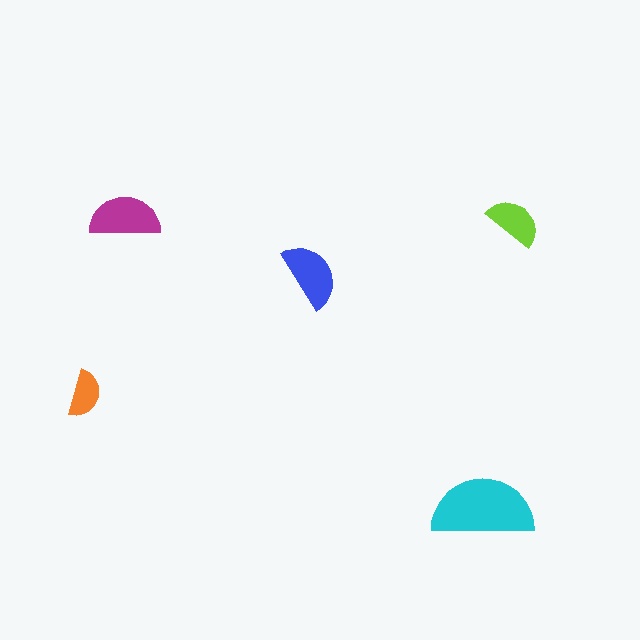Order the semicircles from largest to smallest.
the cyan one, the magenta one, the blue one, the lime one, the orange one.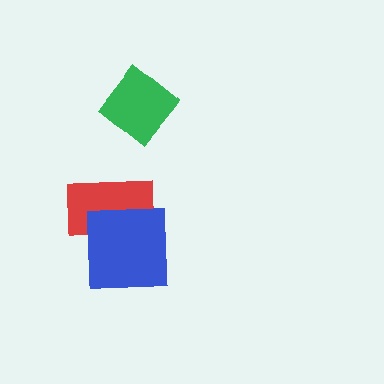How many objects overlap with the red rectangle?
1 object overlaps with the red rectangle.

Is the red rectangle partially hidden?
Yes, it is partially covered by another shape.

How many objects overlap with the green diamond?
0 objects overlap with the green diamond.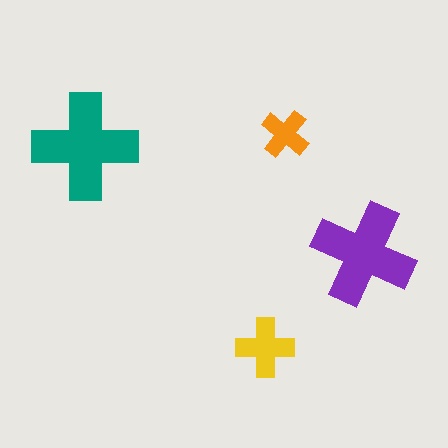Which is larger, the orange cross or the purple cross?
The purple one.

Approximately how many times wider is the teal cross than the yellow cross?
About 2 times wider.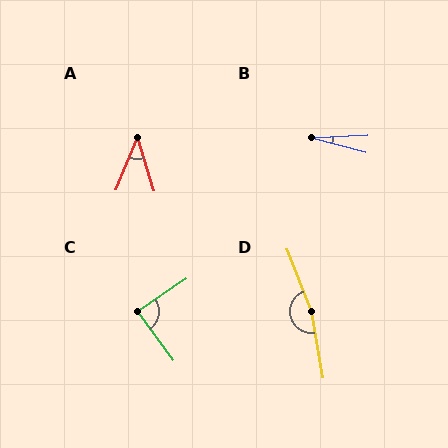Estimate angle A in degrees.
Approximately 39 degrees.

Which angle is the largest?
D, at approximately 168 degrees.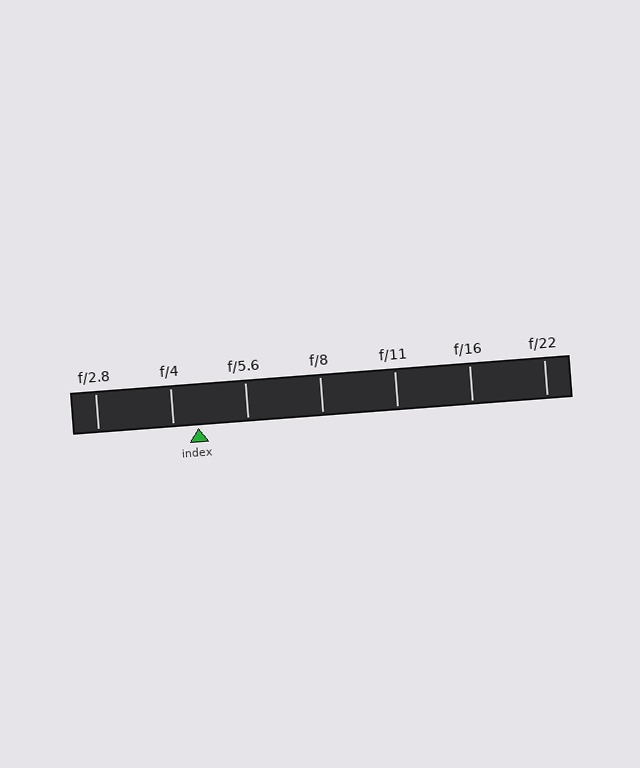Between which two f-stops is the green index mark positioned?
The index mark is between f/4 and f/5.6.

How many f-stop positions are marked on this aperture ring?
There are 7 f-stop positions marked.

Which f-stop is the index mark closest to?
The index mark is closest to f/4.